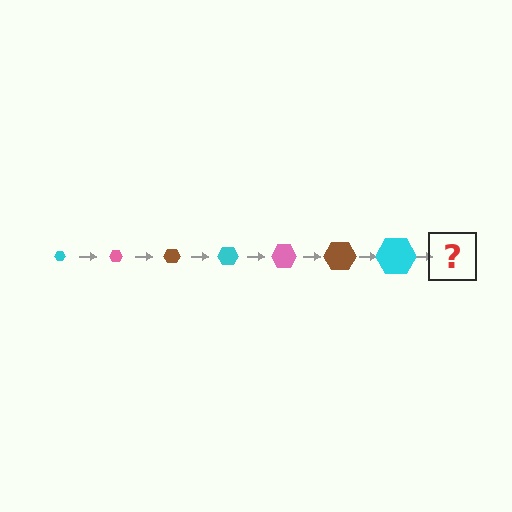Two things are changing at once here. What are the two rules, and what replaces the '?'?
The two rules are that the hexagon grows larger each step and the color cycles through cyan, pink, and brown. The '?' should be a pink hexagon, larger than the previous one.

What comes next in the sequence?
The next element should be a pink hexagon, larger than the previous one.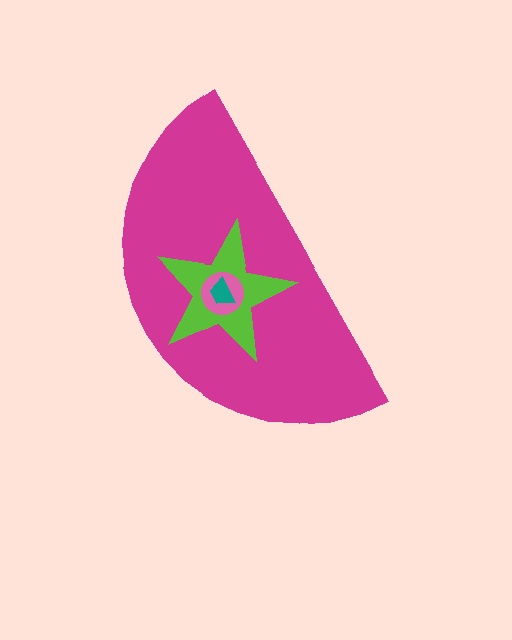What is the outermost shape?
The magenta semicircle.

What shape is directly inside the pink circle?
The teal trapezoid.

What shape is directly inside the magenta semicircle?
The lime star.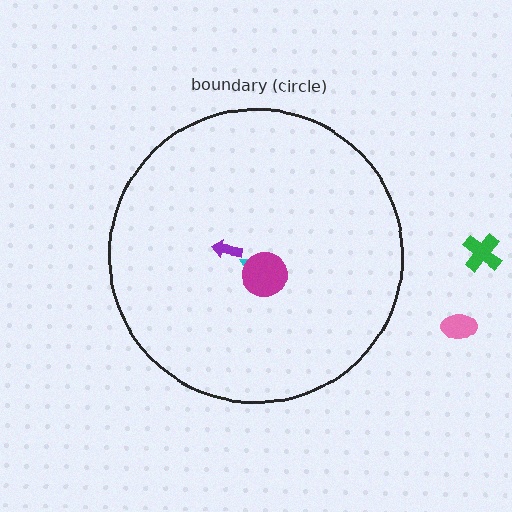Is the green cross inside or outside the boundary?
Outside.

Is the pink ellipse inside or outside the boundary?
Outside.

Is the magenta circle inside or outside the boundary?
Inside.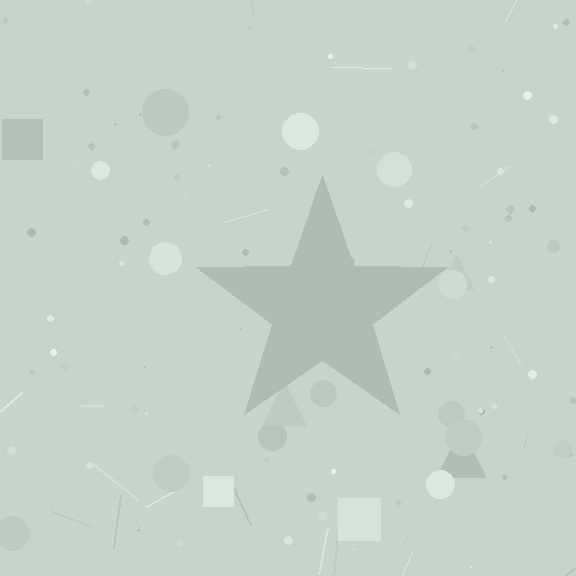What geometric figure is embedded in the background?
A star is embedded in the background.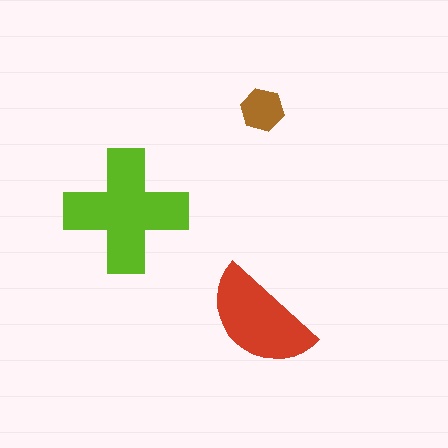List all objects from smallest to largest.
The brown hexagon, the red semicircle, the lime cross.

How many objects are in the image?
There are 3 objects in the image.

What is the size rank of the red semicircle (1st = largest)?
2nd.